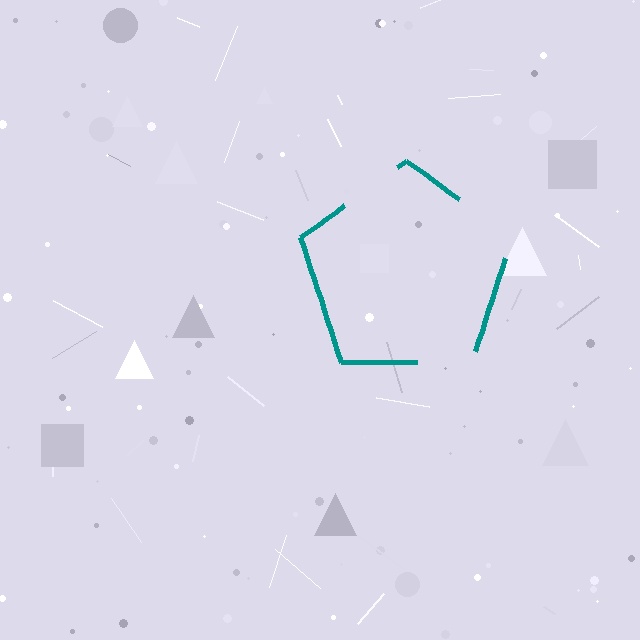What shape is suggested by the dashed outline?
The dashed outline suggests a pentagon.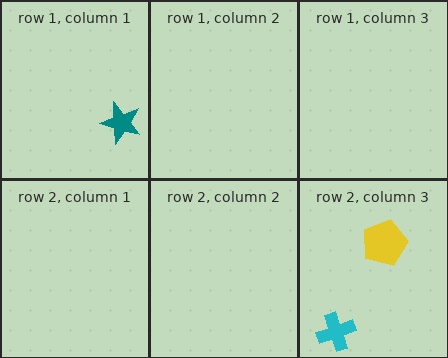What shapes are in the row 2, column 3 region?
The cyan cross, the yellow pentagon.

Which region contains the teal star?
The row 1, column 1 region.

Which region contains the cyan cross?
The row 2, column 3 region.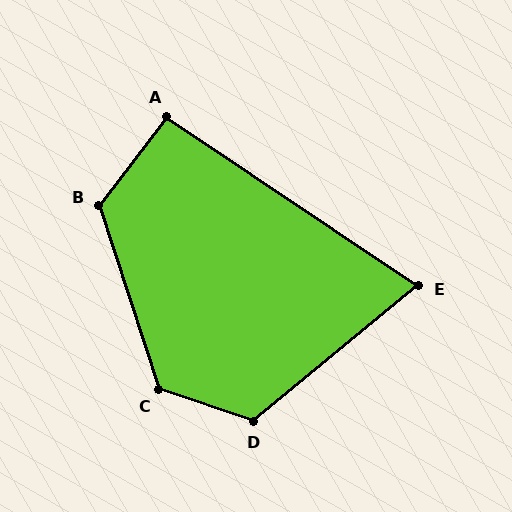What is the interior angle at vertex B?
Approximately 124 degrees (obtuse).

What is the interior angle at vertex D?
Approximately 122 degrees (obtuse).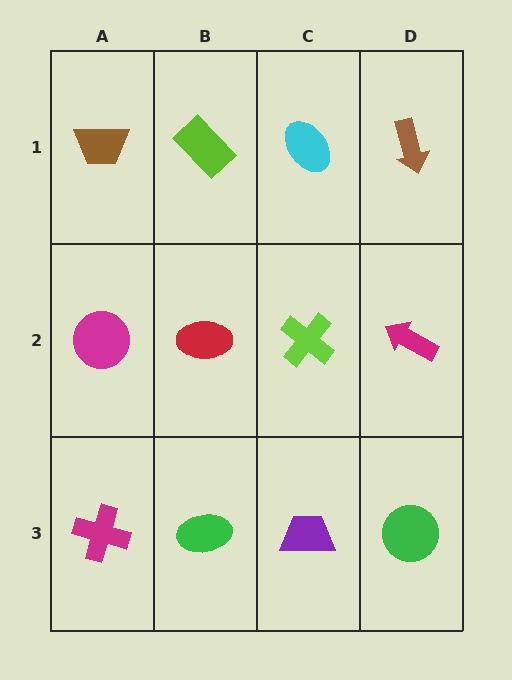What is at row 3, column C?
A purple trapezoid.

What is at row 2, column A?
A magenta circle.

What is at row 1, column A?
A brown trapezoid.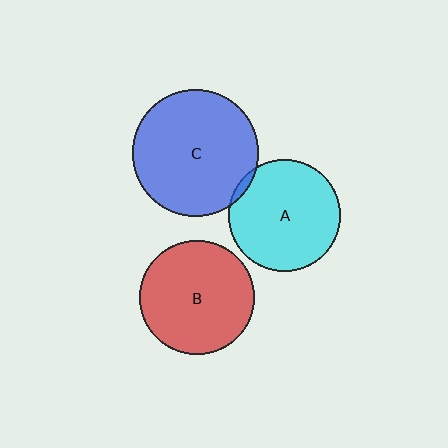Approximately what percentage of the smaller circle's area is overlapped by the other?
Approximately 5%.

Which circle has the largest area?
Circle C (blue).